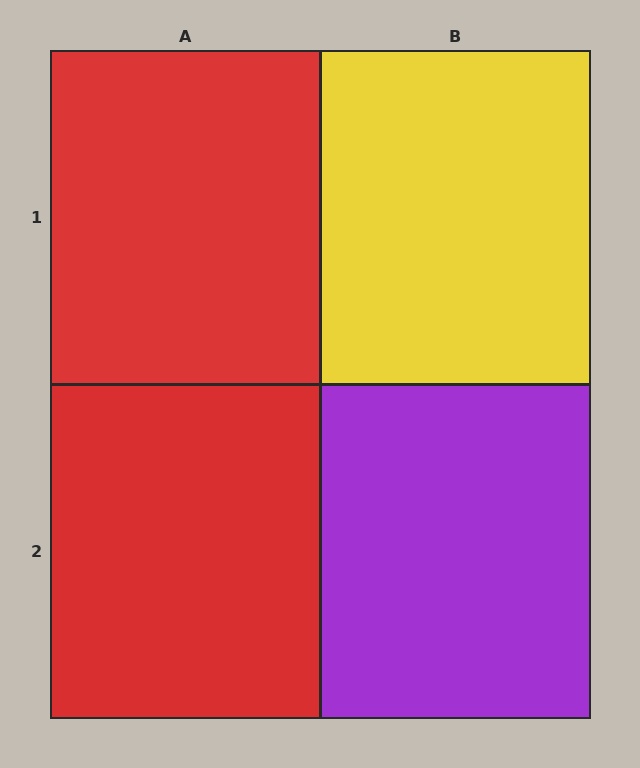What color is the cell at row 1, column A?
Red.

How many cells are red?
2 cells are red.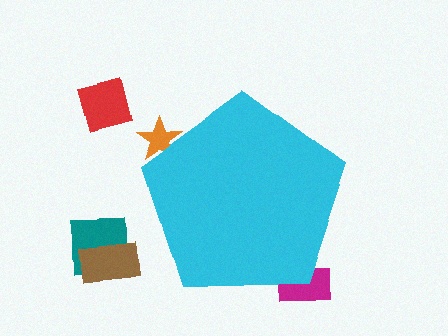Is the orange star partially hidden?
Yes, the orange star is partially hidden behind the cyan pentagon.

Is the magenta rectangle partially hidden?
Yes, the magenta rectangle is partially hidden behind the cyan pentagon.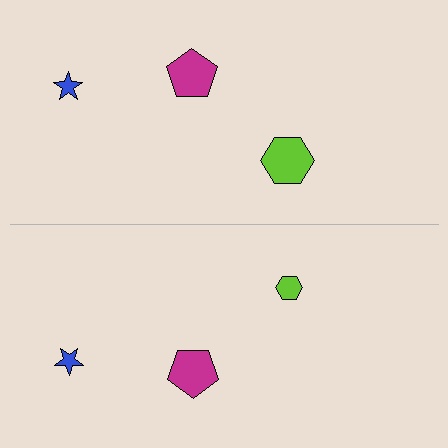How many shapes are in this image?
There are 6 shapes in this image.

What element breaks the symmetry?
The lime hexagon on the bottom side has a different size than its mirror counterpart.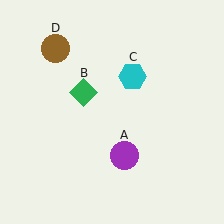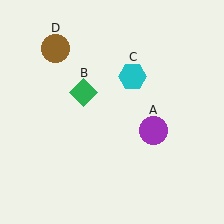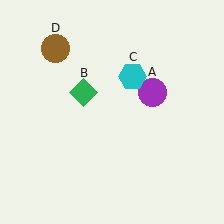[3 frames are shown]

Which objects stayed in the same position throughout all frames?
Green diamond (object B) and cyan hexagon (object C) and brown circle (object D) remained stationary.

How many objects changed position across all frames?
1 object changed position: purple circle (object A).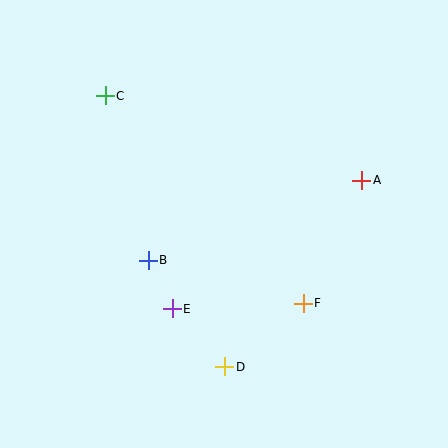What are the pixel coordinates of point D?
Point D is at (225, 367).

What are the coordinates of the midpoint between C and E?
The midpoint between C and E is at (139, 202).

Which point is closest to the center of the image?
Point B at (148, 260) is closest to the center.